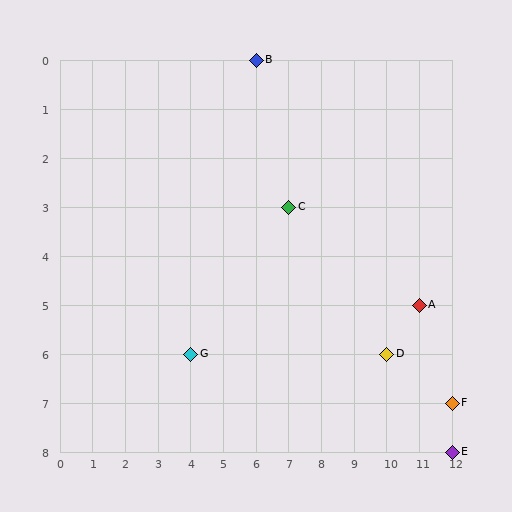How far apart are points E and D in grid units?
Points E and D are 2 columns and 2 rows apart (about 2.8 grid units diagonally).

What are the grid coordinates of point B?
Point B is at grid coordinates (6, 0).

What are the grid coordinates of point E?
Point E is at grid coordinates (12, 8).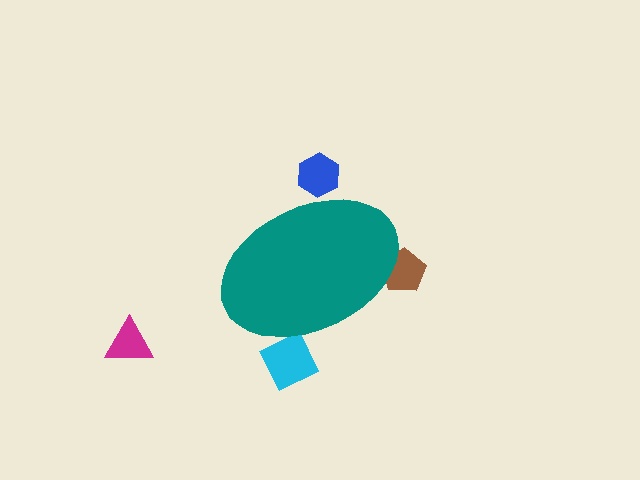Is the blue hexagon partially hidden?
Yes, the blue hexagon is partially hidden behind the teal ellipse.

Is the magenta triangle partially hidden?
No, the magenta triangle is fully visible.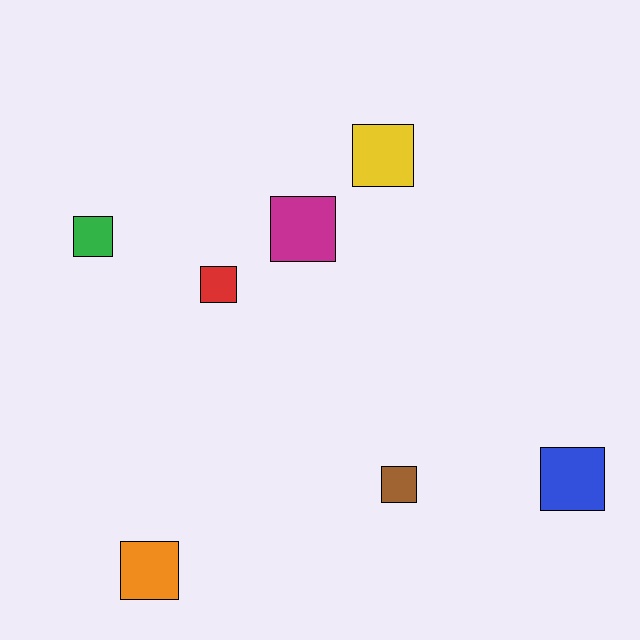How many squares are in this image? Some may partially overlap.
There are 7 squares.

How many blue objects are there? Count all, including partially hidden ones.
There is 1 blue object.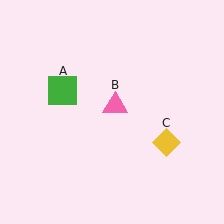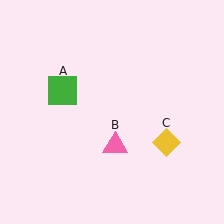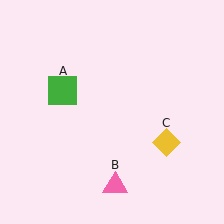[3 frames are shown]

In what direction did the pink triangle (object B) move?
The pink triangle (object B) moved down.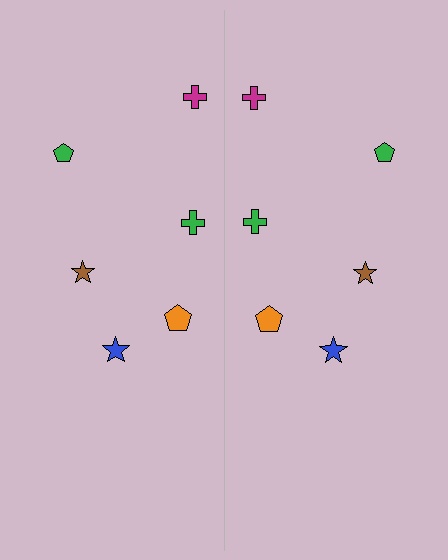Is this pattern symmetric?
Yes, this pattern has bilateral (reflection) symmetry.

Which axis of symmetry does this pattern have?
The pattern has a vertical axis of symmetry running through the center of the image.